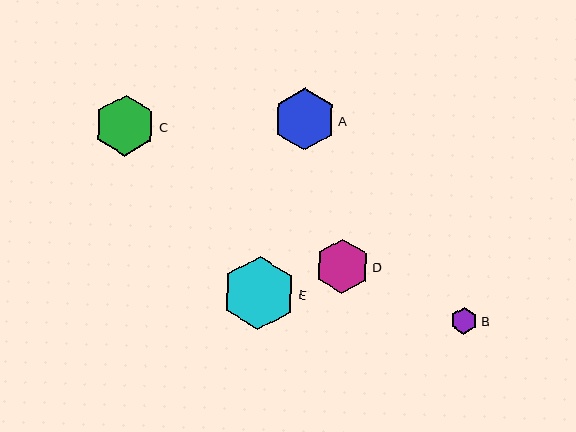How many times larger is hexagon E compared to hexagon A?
Hexagon E is approximately 1.2 times the size of hexagon A.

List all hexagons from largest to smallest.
From largest to smallest: E, A, C, D, B.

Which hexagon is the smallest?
Hexagon B is the smallest with a size of approximately 26 pixels.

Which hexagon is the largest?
Hexagon E is the largest with a size of approximately 74 pixels.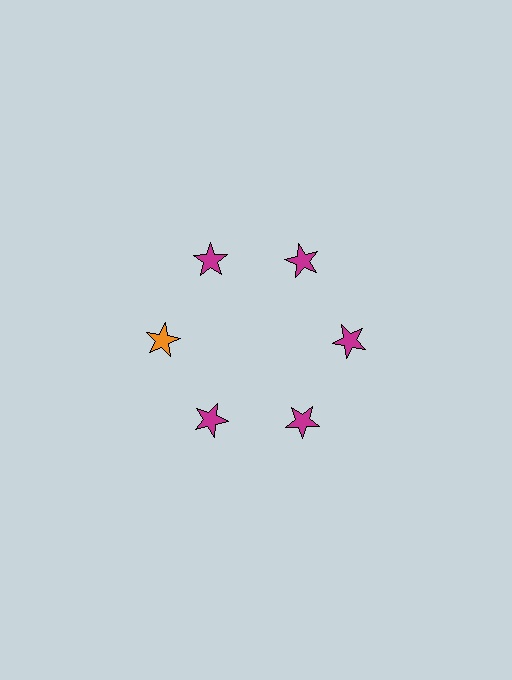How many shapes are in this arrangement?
There are 6 shapes arranged in a ring pattern.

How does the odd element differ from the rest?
It has a different color: orange instead of magenta.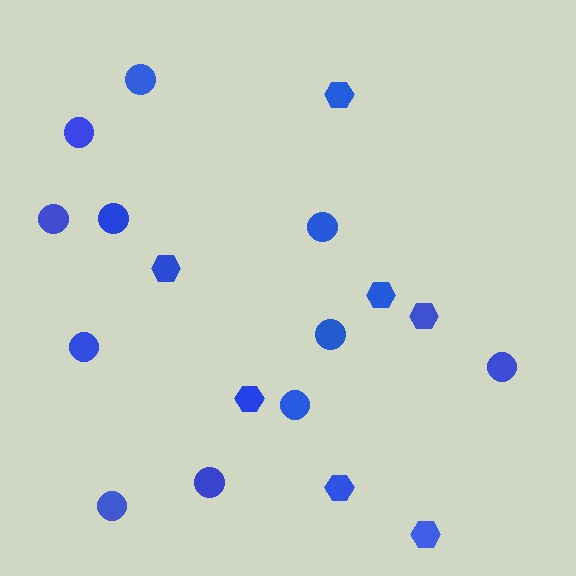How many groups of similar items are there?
There are 2 groups: one group of hexagons (7) and one group of circles (11).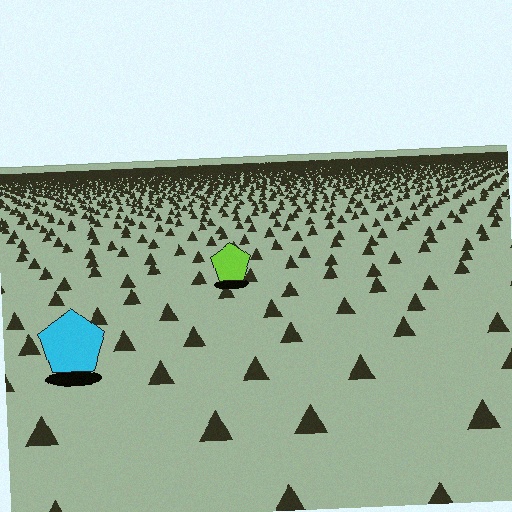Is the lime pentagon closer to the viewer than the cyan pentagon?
No. The cyan pentagon is closer — you can tell from the texture gradient: the ground texture is coarser near it.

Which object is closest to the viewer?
The cyan pentagon is closest. The texture marks near it are larger and more spread out.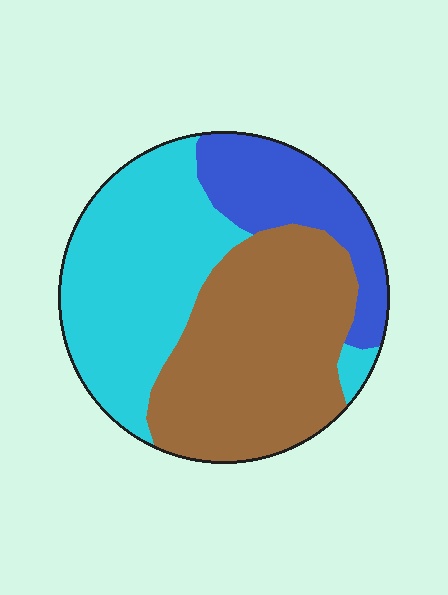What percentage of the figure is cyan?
Cyan covers around 40% of the figure.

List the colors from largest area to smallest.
From largest to smallest: brown, cyan, blue.